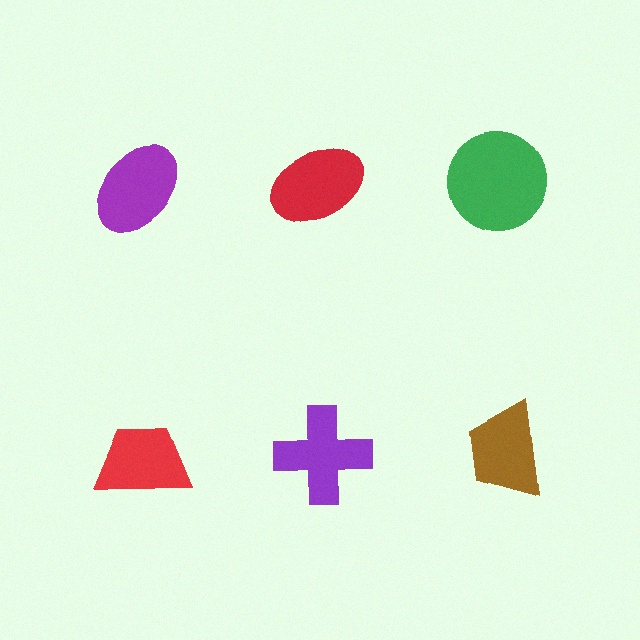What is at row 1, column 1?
A purple ellipse.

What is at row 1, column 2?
A red ellipse.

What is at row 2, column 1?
A red trapezoid.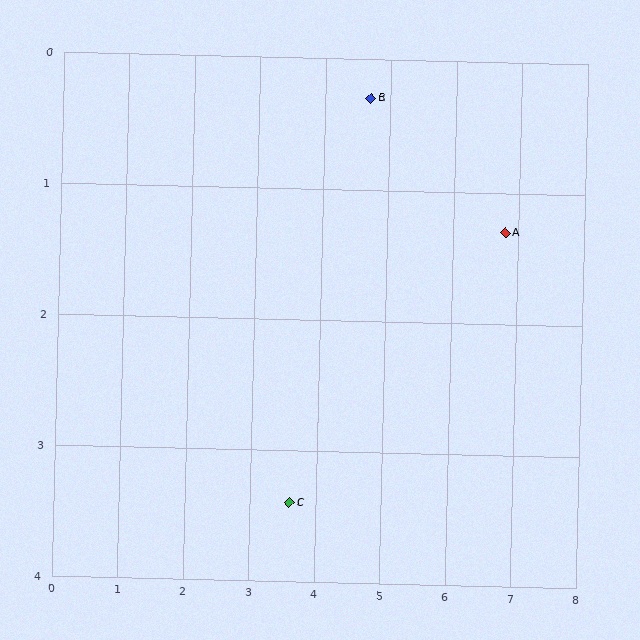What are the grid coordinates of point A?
Point A is at approximately (6.8, 1.3).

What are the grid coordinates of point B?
Point B is at approximately (4.7, 0.3).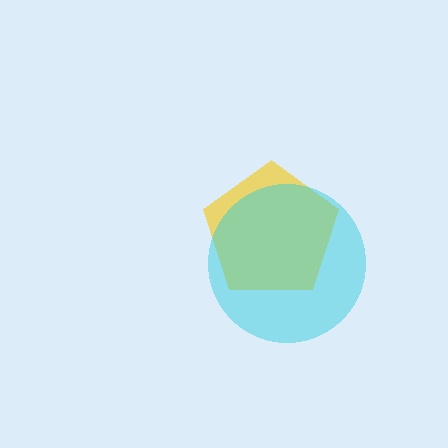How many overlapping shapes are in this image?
There are 2 overlapping shapes in the image.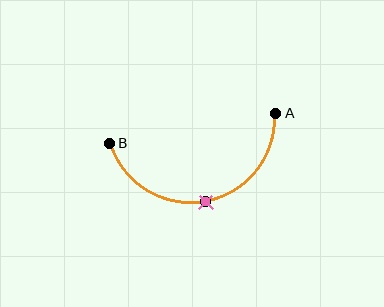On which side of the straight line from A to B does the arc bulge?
The arc bulges below the straight line connecting A and B.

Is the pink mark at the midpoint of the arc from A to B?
Yes. The pink mark lies on the arc at equal arc-length from both A and B — it is the arc midpoint.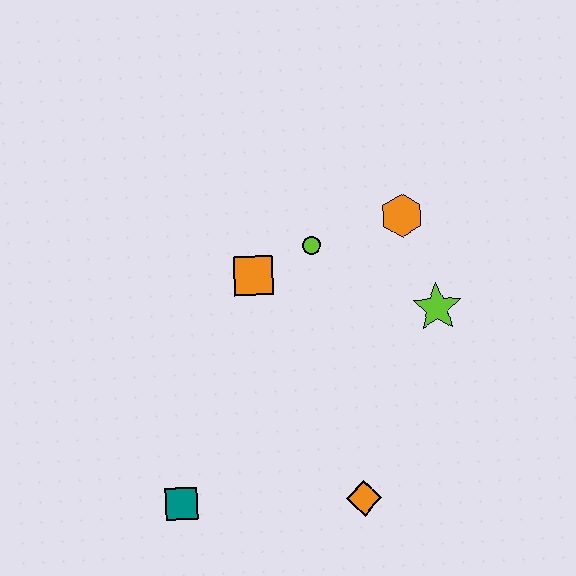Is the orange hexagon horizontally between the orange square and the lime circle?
No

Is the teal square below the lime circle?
Yes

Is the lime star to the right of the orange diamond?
Yes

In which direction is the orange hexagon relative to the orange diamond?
The orange hexagon is above the orange diamond.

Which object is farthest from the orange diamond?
The orange hexagon is farthest from the orange diamond.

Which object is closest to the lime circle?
The orange square is closest to the lime circle.